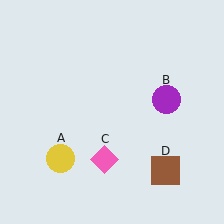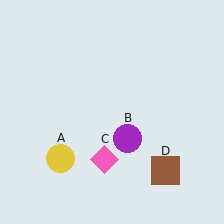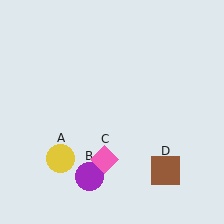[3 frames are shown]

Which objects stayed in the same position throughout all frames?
Yellow circle (object A) and pink diamond (object C) and brown square (object D) remained stationary.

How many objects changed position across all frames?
1 object changed position: purple circle (object B).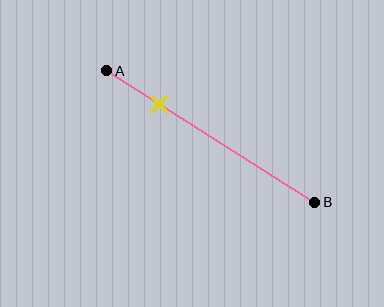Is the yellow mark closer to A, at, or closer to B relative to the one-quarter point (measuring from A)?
The yellow mark is approximately at the one-quarter point of segment AB.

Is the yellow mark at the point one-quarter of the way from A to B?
Yes, the mark is approximately at the one-quarter point.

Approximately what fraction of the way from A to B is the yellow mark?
The yellow mark is approximately 25% of the way from A to B.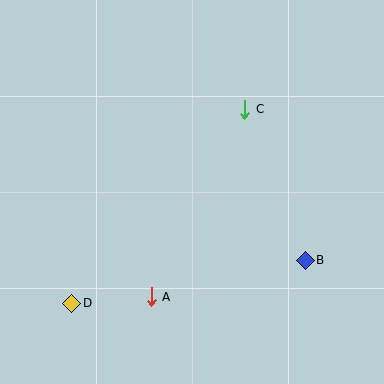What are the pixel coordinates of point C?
Point C is at (245, 109).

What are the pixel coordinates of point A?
Point A is at (151, 297).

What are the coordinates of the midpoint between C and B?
The midpoint between C and B is at (275, 185).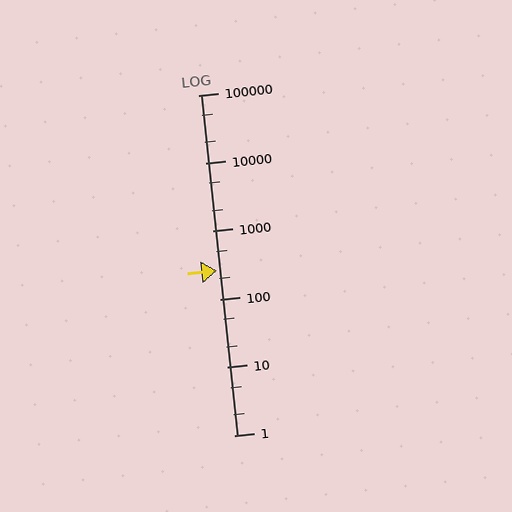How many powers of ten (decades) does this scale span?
The scale spans 5 decades, from 1 to 100000.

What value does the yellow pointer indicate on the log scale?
The pointer indicates approximately 260.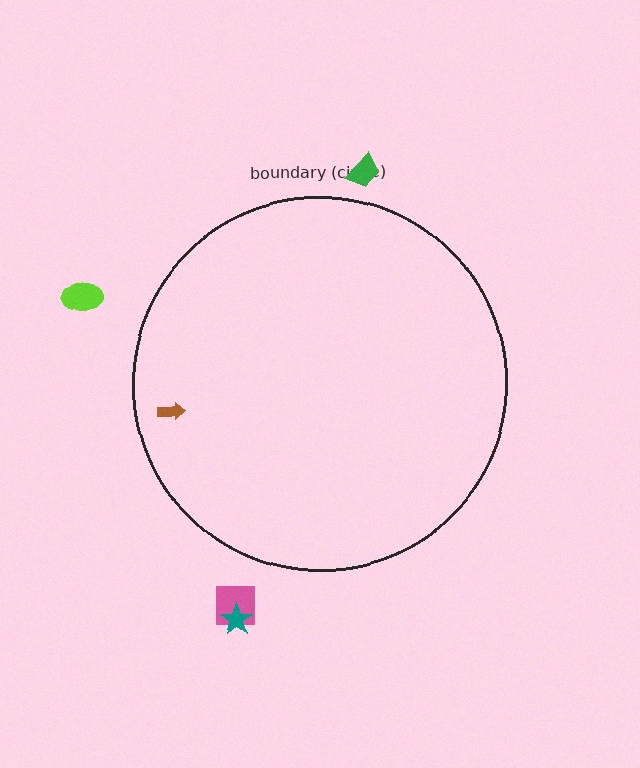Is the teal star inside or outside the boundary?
Outside.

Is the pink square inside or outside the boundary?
Outside.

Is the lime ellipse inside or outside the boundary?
Outside.